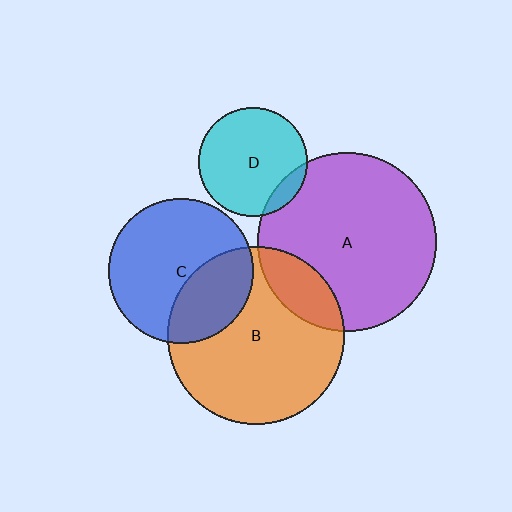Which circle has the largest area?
Circle A (purple).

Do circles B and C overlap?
Yes.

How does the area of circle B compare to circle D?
Approximately 2.6 times.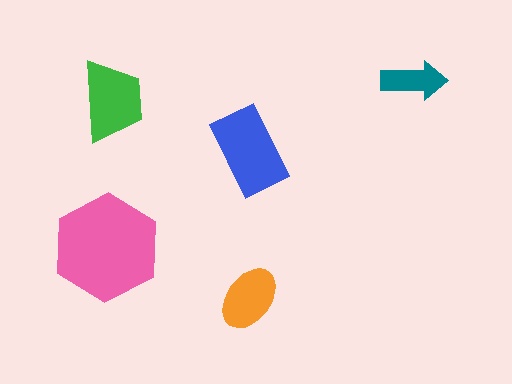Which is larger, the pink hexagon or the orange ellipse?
The pink hexagon.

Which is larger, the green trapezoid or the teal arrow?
The green trapezoid.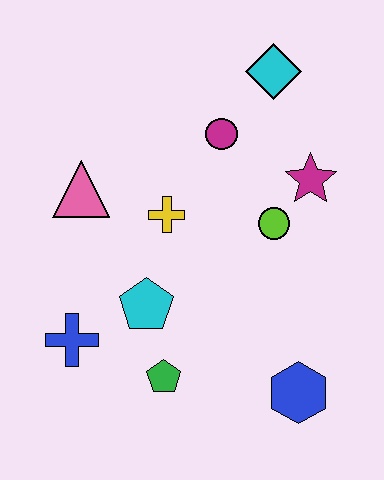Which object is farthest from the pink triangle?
The blue hexagon is farthest from the pink triangle.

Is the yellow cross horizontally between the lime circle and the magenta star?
No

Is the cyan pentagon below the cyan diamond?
Yes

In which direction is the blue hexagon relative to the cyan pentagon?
The blue hexagon is to the right of the cyan pentagon.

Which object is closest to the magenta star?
The lime circle is closest to the magenta star.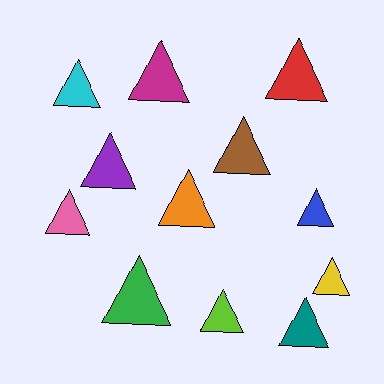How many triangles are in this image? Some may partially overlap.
There are 12 triangles.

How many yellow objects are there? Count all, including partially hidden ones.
There is 1 yellow object.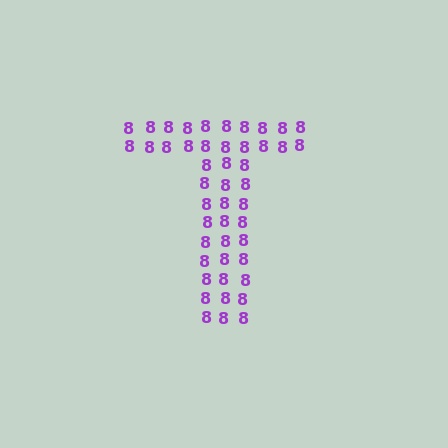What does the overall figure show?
The overall figure shows the letter T.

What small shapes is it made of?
It is made of small digit 8's.